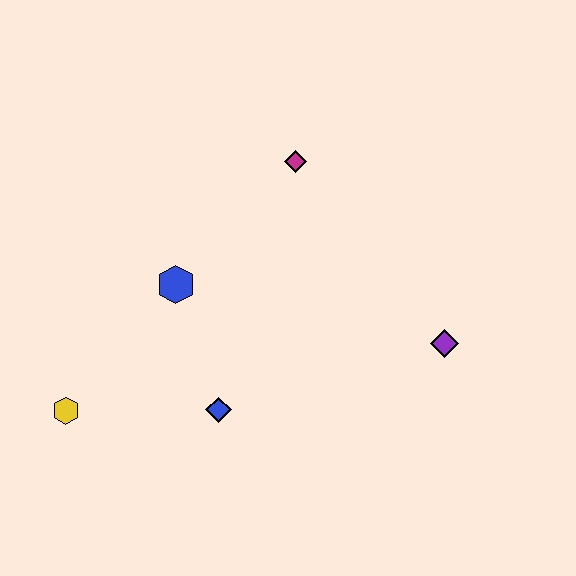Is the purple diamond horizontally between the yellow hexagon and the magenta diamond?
No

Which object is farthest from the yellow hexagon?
The purple diamond is farthest from the yellow hexagon.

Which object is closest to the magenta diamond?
The blue hexagon is closest to the magenta diamond.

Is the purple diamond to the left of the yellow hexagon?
No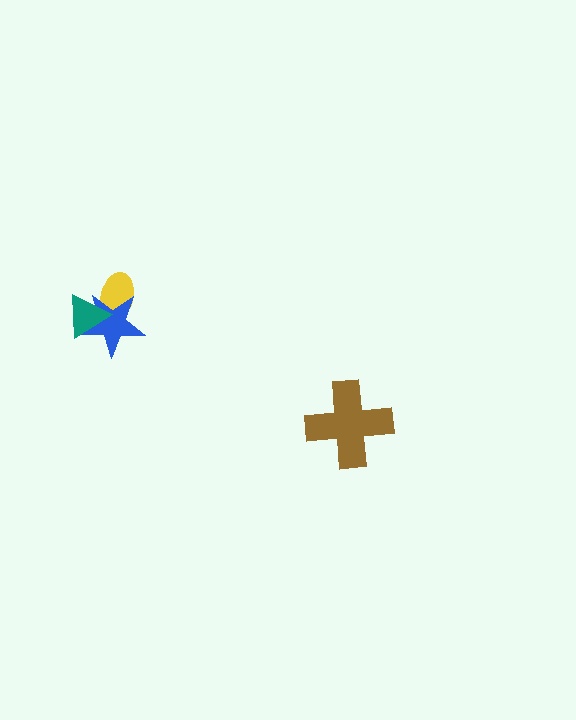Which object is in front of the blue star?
The teal triangle is in front of the blue star.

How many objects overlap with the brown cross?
0 objects overlap with the brown cross.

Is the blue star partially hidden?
Yes, it is partially covered by another shape.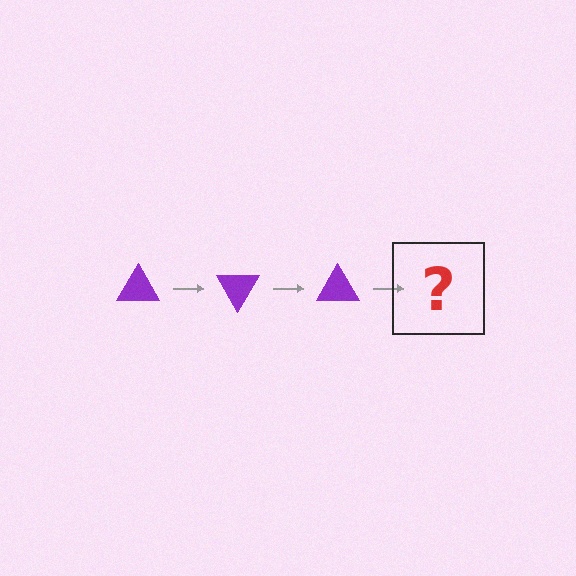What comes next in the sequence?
The next element should be a purple triangle rotated 180 degrees.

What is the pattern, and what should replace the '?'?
The pattern is that the triangle rotates 60 degrees each step. The '?' should be a purple triangle rotated 180 degrees.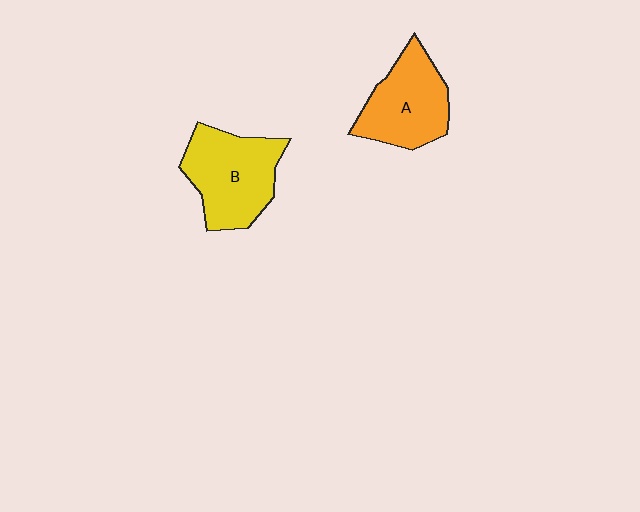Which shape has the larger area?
Shape B (yellow).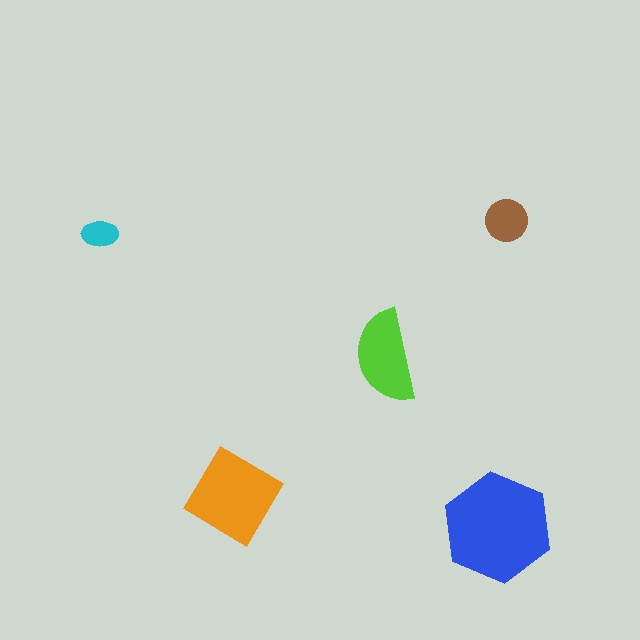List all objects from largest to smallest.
The blue hexagon, the orange diamond, the lime semicircle, the brown circle, the cyan ellipse.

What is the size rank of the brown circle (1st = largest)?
4th.